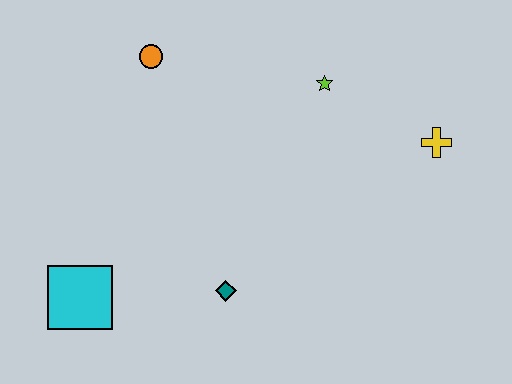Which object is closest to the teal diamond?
The cyan square is closest to the teal diamond.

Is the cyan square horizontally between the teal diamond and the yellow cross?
No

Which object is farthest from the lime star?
The cyan square is farthest from the lime star.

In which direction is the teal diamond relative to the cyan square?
The teal diamond is to the right of the cyan square.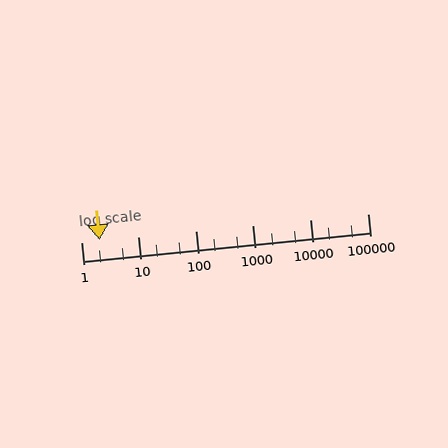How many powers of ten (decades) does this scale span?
The scale spans 5 decades, from 1 to 100000.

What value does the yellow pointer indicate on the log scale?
The pointer indicates approximately 2.1.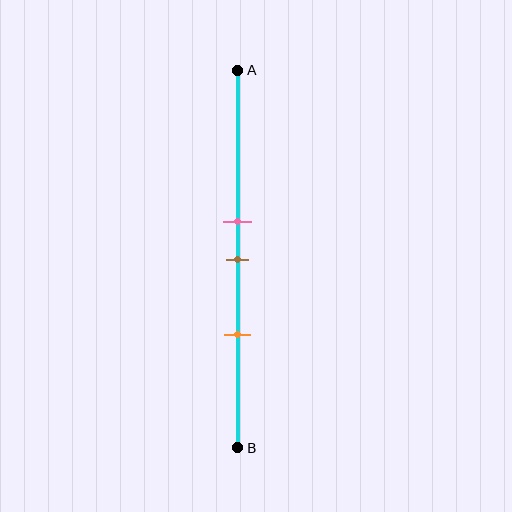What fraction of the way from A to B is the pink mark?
The pink mark is approximately 40% (0.4) of the way from A to B.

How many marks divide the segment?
There are 3 marks dividing the segment.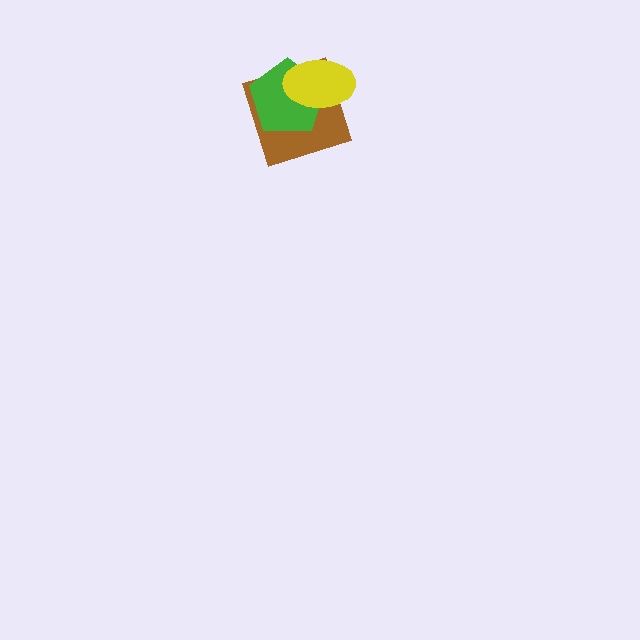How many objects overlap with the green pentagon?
2 objects overlap with the green pentagon.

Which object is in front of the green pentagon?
The yellow ellipse is in front of the green pentagon.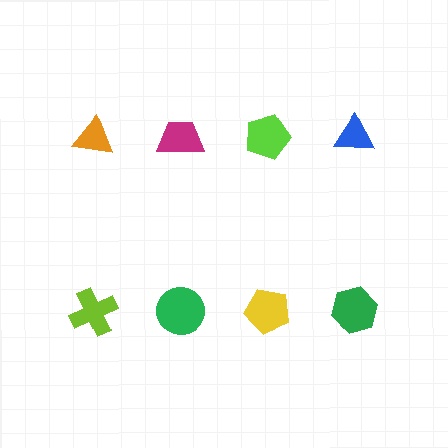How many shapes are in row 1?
4 shapes.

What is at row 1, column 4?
A blue triangle.